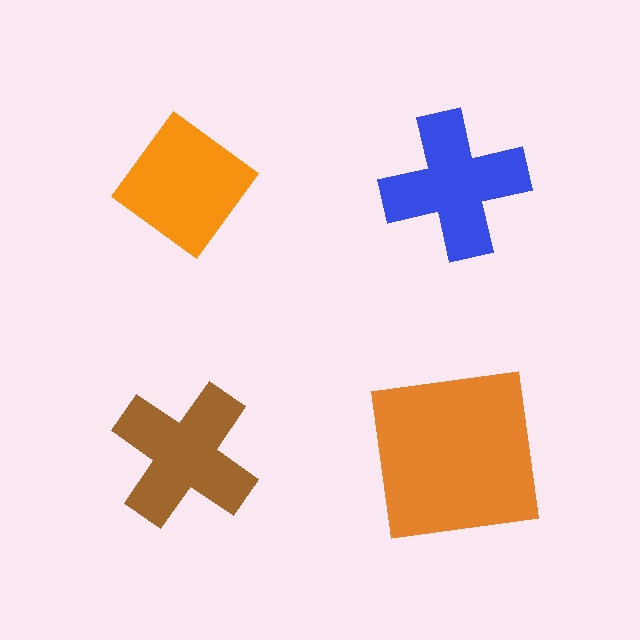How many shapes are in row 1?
2 shapes.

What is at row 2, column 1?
A brown cross.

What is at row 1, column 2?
A blue cross.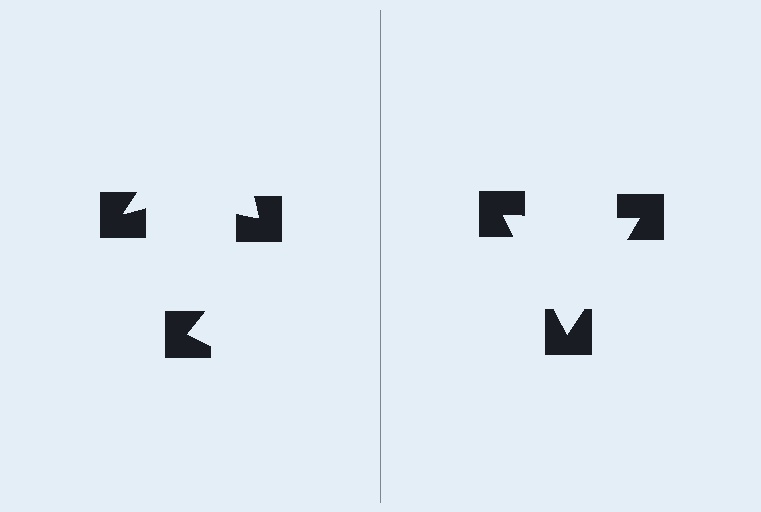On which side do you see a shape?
An illusory triangle appears on the right side. On the left side the wedge cuts are rotated, so no coherent shape forms.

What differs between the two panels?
The notched squares are positioned identically on both sides; only the wedge orientations differ. On the right they align to a triangle; on the left they are misaligned.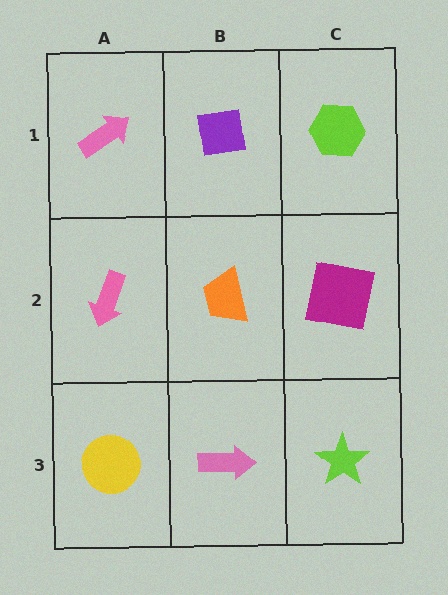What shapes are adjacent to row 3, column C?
A magenta square (row 2, column C), a pink arrow (row 3, column B).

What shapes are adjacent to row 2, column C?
A lime hexagon (row 1, column C), a lime star (row 3, column C), an orange trapezoid (row 2, column B).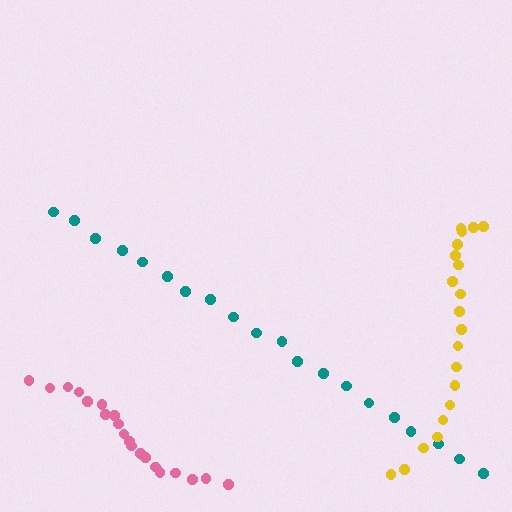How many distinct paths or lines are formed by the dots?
There are 3 distinct paths.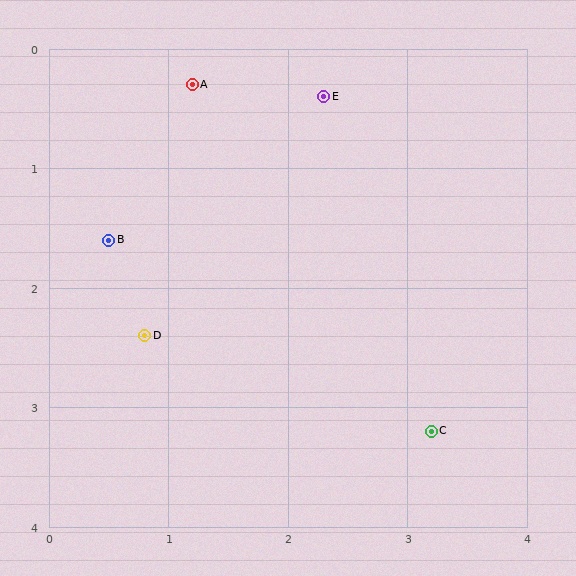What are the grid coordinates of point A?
Point A is at approximately (1.2, 0.3).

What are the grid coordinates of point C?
Point C is at approximately (3.2, 3.2).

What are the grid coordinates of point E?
Point E is at approximately (2.3, 0.4).